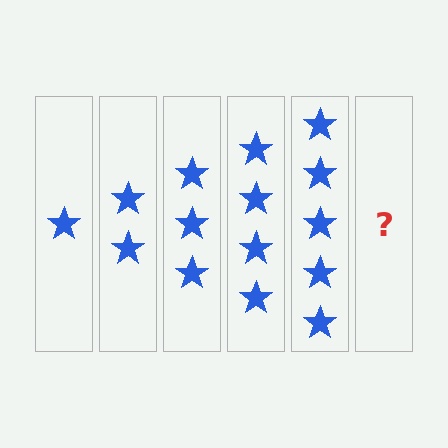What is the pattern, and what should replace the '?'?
The pattern is that each step adds one more star. The '?' should be 6 stars.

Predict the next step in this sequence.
The next step is 6 stars.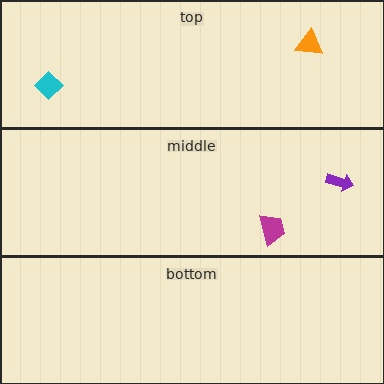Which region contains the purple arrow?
The middle region.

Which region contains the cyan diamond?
The top region.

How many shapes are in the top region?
2.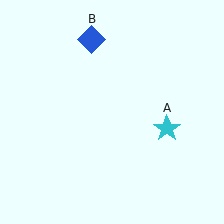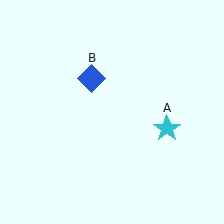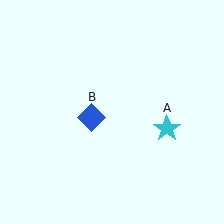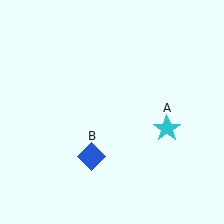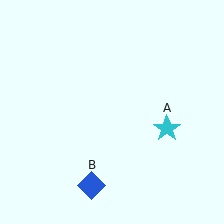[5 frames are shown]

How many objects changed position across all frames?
1 object changed position: blue diamond (object B).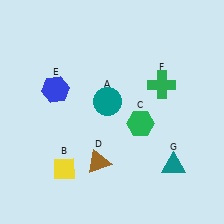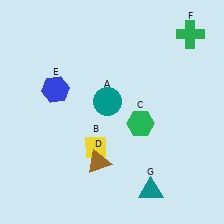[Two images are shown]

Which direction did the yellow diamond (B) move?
The yellow diamond (B) moved right.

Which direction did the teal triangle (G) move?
The teal triangle (G) moved down.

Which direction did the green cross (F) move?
The green cross (F) moved up.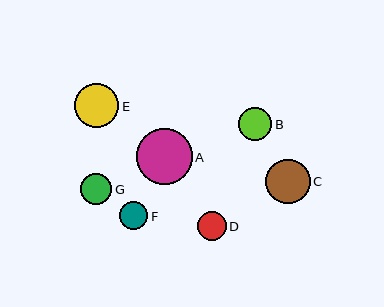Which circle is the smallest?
Circle F is the smallest with a size of approximately 28 pixels.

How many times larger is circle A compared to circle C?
Circle A is approximately 1.3 times the size of circle C.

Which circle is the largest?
Circle A is the largest with a size of approximately 56 pixels.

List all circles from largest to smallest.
From largest to smallest: A, C, E, B, G, D, F.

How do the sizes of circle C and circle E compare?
Circle C and circle E are approximately the same size.